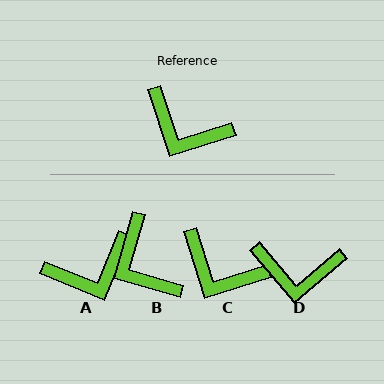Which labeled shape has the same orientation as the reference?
C.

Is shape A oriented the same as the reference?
No, it is off by about 50 degrees.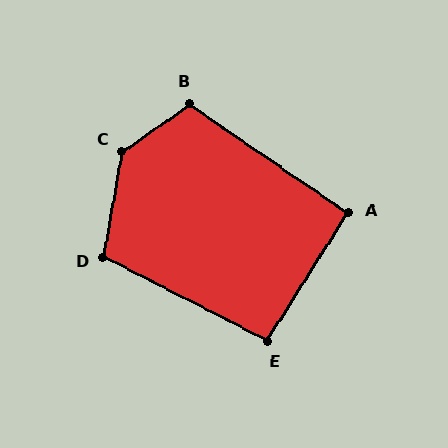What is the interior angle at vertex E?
Approximately 95 degrees (approximately right).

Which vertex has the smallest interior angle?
A, at approximately 92 degrees.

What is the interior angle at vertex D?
Approximately 107 degrees (obtuse).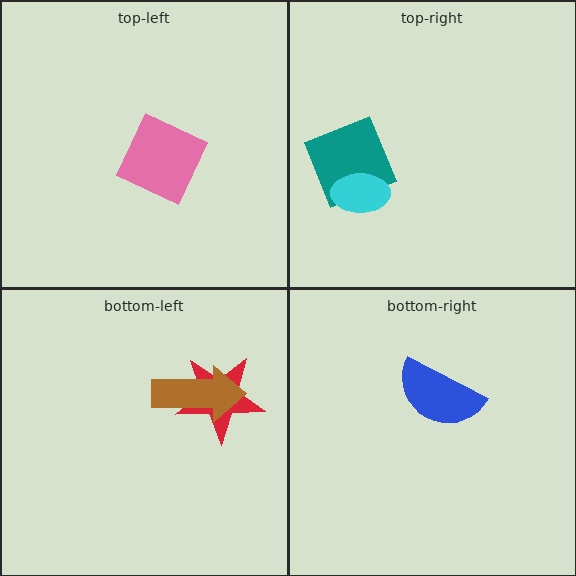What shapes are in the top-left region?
The pink square.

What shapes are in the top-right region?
The teal diamond, the cyan ellipse.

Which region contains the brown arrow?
The bottom-left region.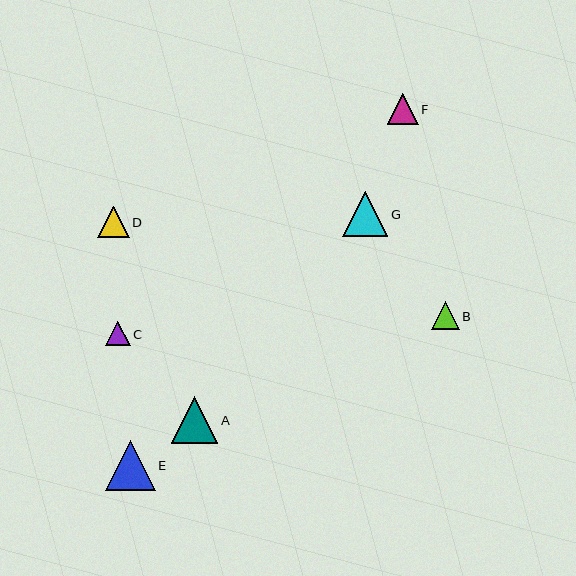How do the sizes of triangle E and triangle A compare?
Triangle E and triangle A are approximately the same size.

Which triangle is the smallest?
Triangle C is the smallest with a size of approximately 25 pixels.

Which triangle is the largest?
Triangle E is the largest with a size of approximately 49 pixels.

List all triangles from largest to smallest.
From largest to smallest: E, A, G, D, F, B, C.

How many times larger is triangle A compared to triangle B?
Triangle A is approximately 1.7 times the size of triangle B.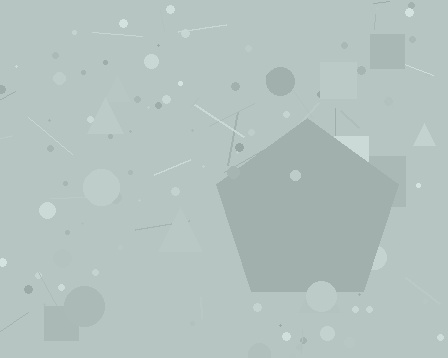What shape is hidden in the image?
A pentagon is hidden in the image.